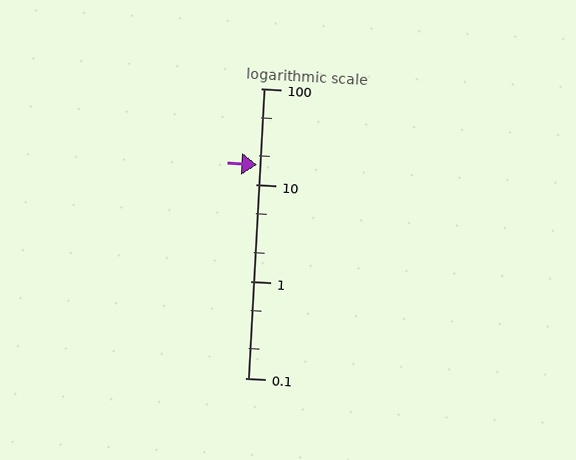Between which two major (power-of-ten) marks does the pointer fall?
The pointer is between 10 and 100.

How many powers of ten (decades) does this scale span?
The scale spans 3 decades, from 0.1 to 100.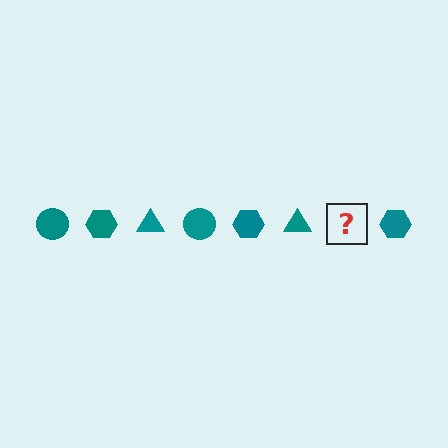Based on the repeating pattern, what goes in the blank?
The blank should be a teal circle.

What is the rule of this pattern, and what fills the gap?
The rule is that the pattern cycles through circle, hexagon, triangle shapes in teal. The gap should be filled with a teal circle.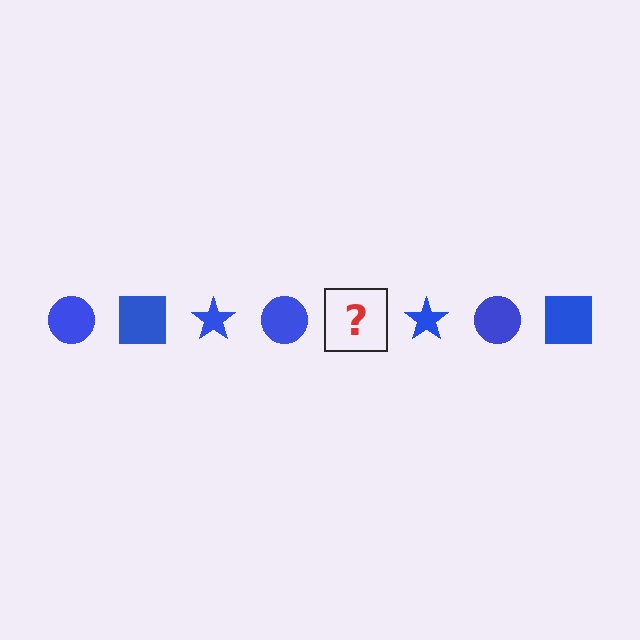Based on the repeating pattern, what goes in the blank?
The blank should be a blue square.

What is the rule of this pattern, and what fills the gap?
The rule is that the pattern cycles through circle, square, star shapes in blue. The gap should be filled with a blue square.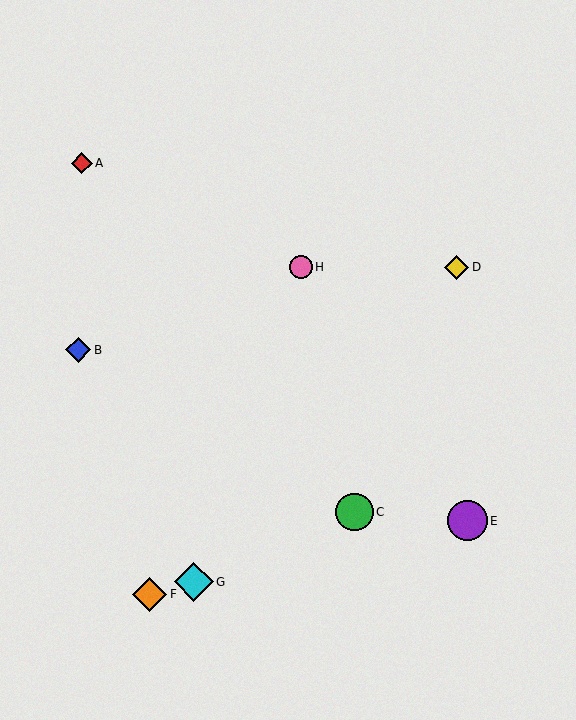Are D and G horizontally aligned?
No, D is at y≈267 and G is at y≈582.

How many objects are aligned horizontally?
2 objects (D, H) are aligned horizontally.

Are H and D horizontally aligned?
Yes, both are at y≈267.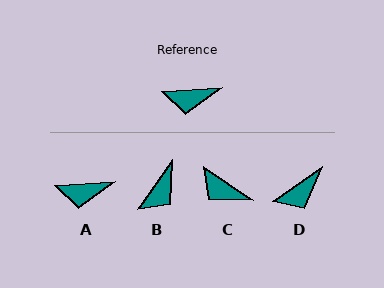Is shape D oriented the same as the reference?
No, it is off by about 31 degrees.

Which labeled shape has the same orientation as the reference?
A.